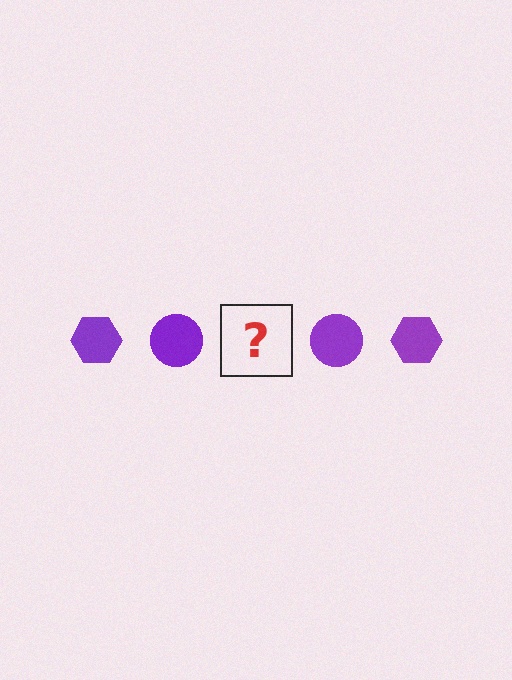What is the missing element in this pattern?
The missing element is a purple hexagon.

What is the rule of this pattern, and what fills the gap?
The rule is that the pattern cycles through hexagon, circle shapes in purple. The gap should be filled with a purple hexagon.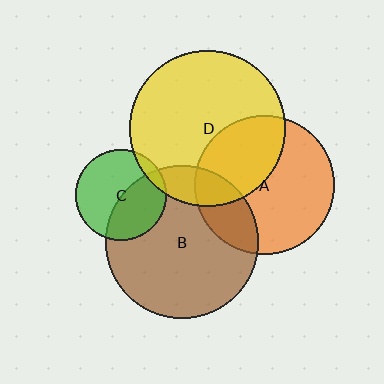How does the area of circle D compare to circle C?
Approximately 2.9 times.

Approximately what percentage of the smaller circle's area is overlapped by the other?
Approximately 40%.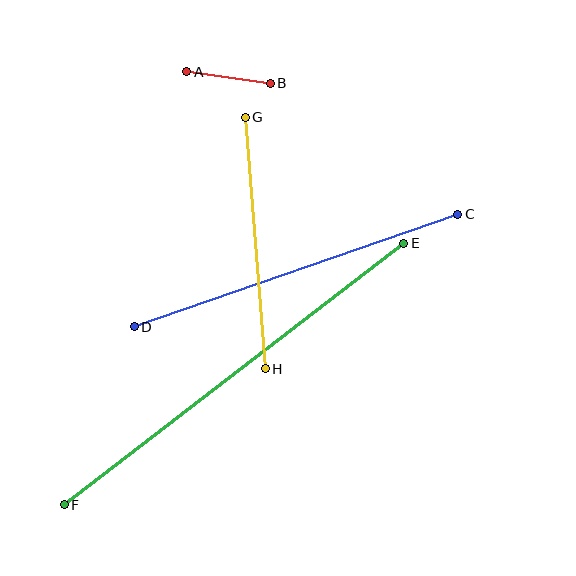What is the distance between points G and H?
The distance is approximately 252 pixels.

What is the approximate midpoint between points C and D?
The midpoint is at approximately (296, 270) pixels.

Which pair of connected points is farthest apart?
Points E and F are farthest apart.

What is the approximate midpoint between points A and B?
The midpoint is at approximately (228, 78) pixels.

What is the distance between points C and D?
The distance is approximately 343 pixels.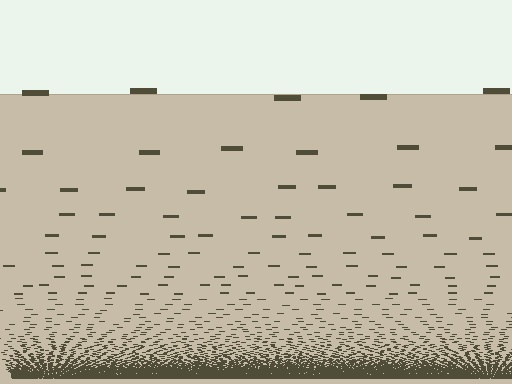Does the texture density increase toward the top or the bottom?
Density increases toward the bottom.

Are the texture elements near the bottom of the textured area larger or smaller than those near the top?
Smaller. The gradient is inverted — elements near the bottom are smaller and denser.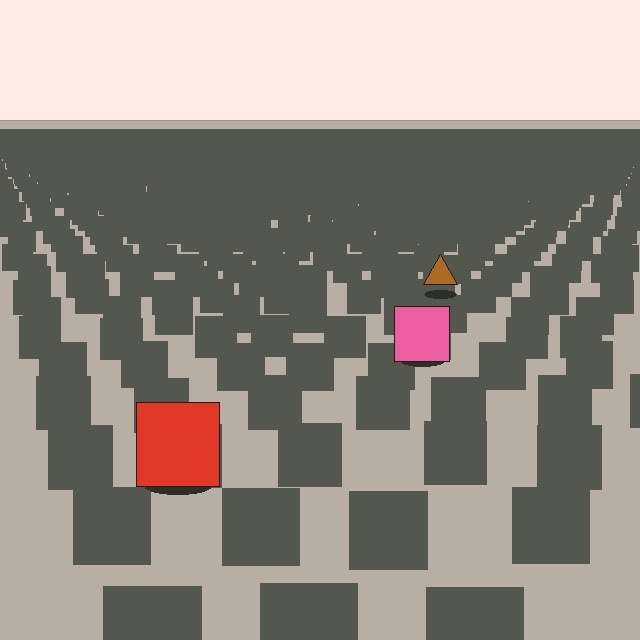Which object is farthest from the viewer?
The brown triangle is farthest from the viewer. It appears smaller and the ground texture around it is denser.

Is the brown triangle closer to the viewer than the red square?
No. The red square is closer — you can tell from the texture gradient: the ground texture is coarser near it.